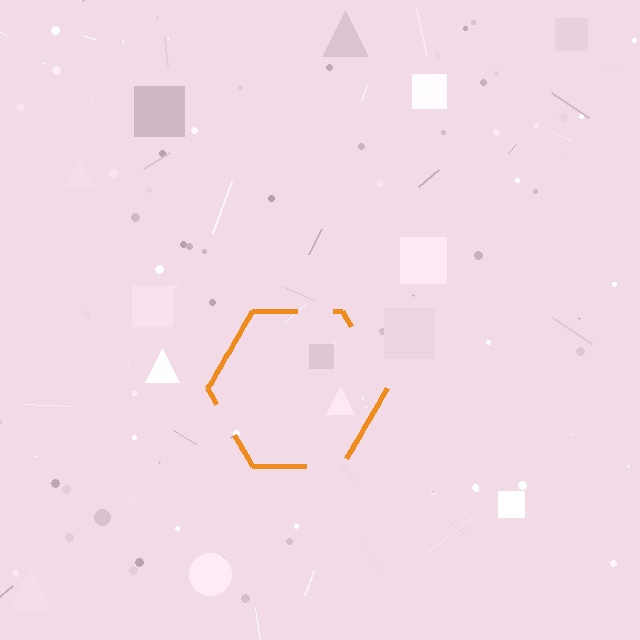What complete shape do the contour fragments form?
The contour fragments form a hexagon.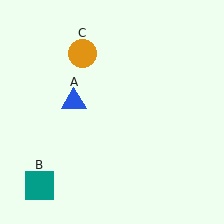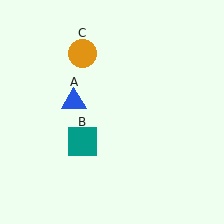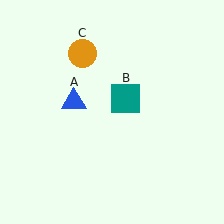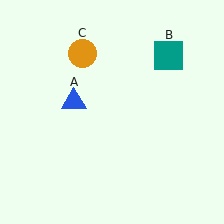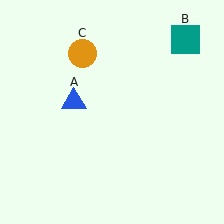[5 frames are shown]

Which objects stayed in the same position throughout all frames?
Blue triangle (object A) and orange circle (object C) remained stationary.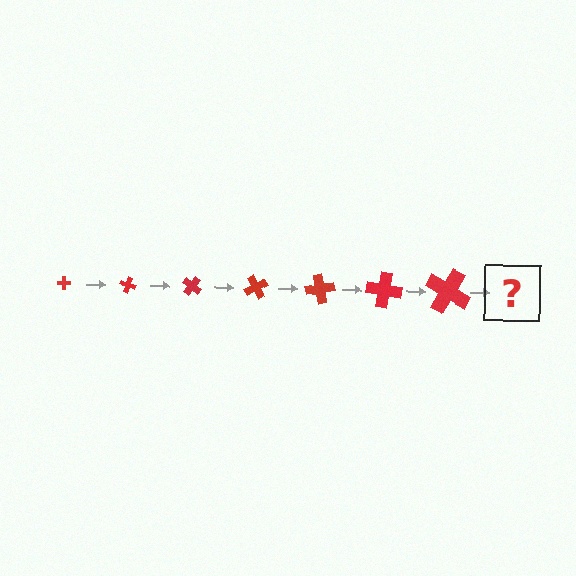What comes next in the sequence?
The next element should be a cross, larger than the previous one and rotated 140 degrees from the start.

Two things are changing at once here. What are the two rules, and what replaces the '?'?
The two rules are that the cross grows larger each step and it rotates 20 degrees each step. The '?' should be a cross, larger than the previous one and rotated 140 degrees from the start.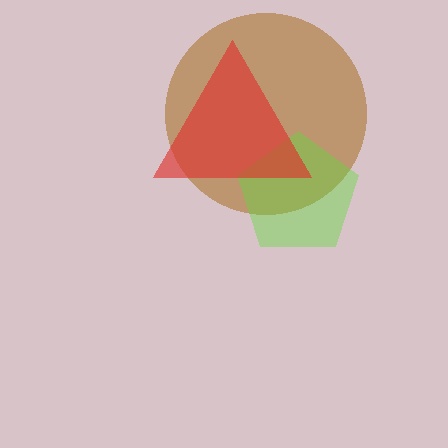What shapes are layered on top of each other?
The layered shapes are: a brown circle, a lime pentagon, a red triangle.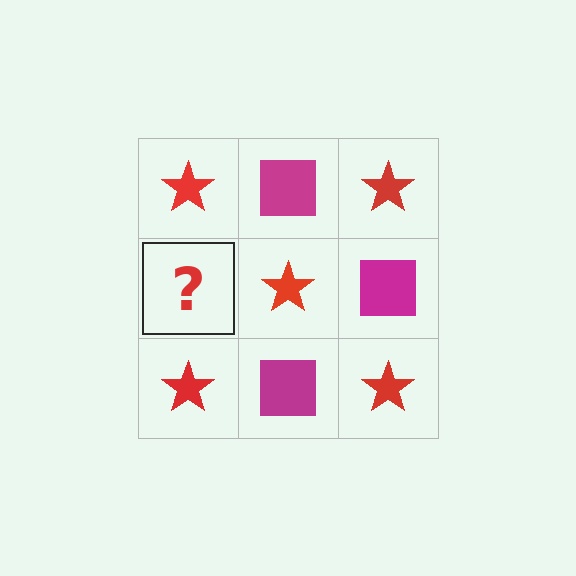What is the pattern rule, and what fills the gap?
The rule is that it alternates red star and magenta square in a checkerboard pattern. The gap should be filled with a magenta square.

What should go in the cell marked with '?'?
The missing cell should contain a magenta square.